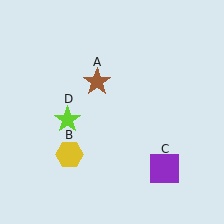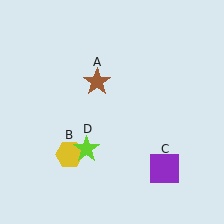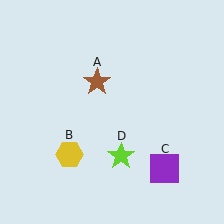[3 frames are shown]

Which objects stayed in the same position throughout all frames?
Brown star (object A) and yellow hexagon (object B) and purple square (object C) remained stationary.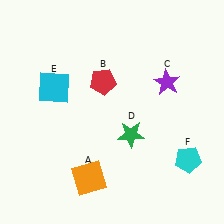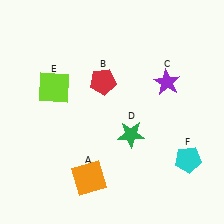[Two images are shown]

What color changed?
The square (E) changed from cyan in Image 1 to lime in Image 2.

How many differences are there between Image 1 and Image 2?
There is 1 difference between the two images.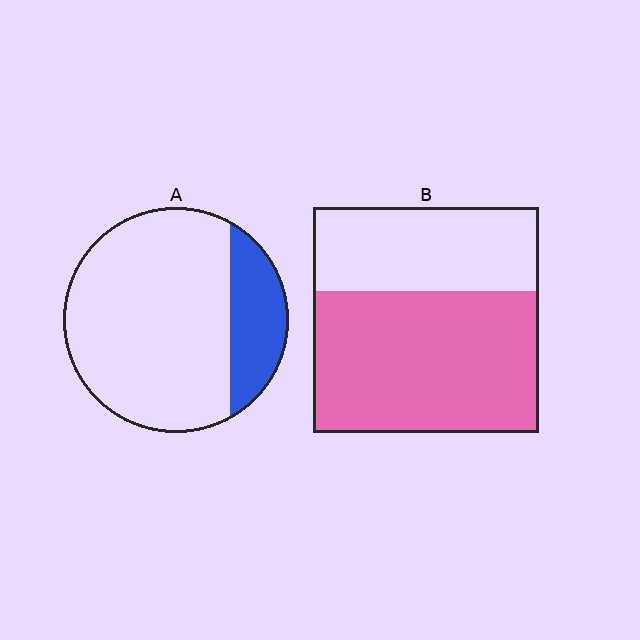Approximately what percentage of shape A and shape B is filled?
A is approximately 20% and B is approximately 65%.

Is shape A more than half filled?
No.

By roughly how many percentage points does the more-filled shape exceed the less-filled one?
By roughly 40 percentage points (B over A).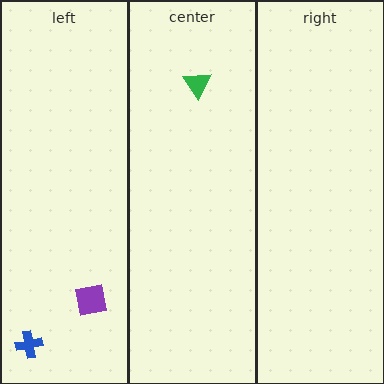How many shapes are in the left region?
2.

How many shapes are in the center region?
1.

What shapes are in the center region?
The green triangle.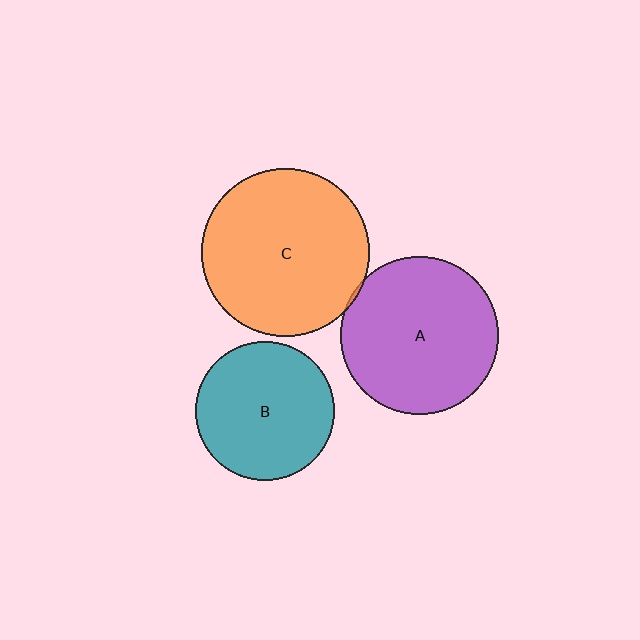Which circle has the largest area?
Circle C (orange).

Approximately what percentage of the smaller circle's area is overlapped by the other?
Approximately 5%.